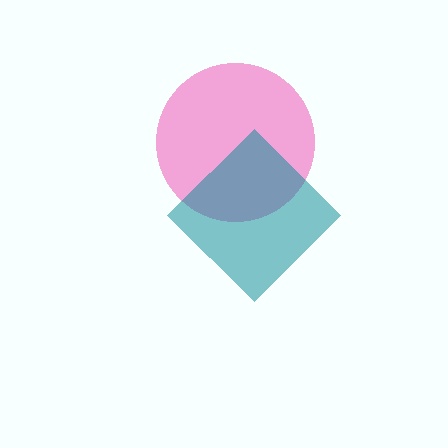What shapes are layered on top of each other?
The layered shapes are: a pink circle, a teal diamond.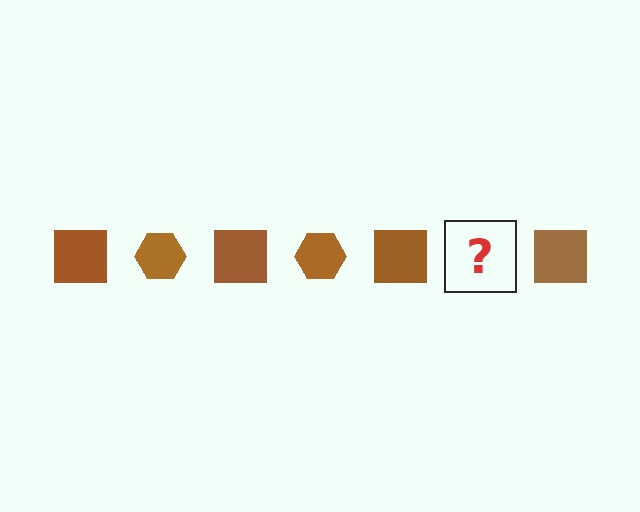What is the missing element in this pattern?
The missing element is a brown hexagon.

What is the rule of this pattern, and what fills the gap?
The rule is that the pattern cycles through square, hexagon shapes in brown. The gap should be filled with a brown hexagon.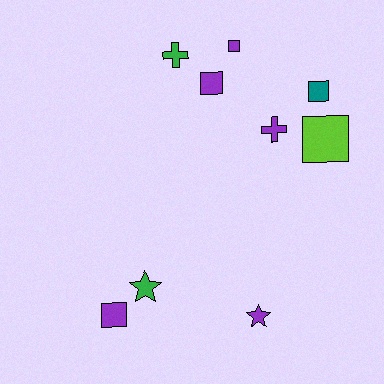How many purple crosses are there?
There is 1 purple cross.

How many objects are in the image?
There are 9 objects.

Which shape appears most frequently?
Square, with 5 objects.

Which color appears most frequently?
Purple, with 5 objects.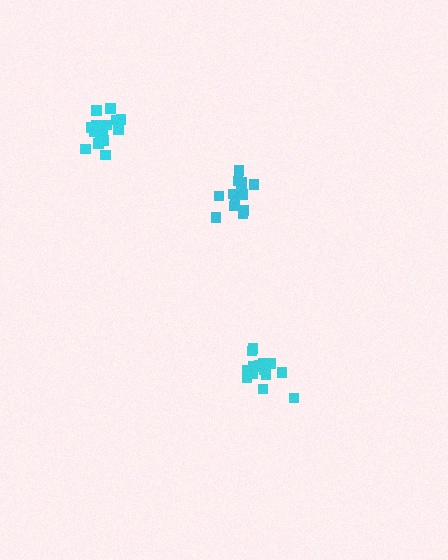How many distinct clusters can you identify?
There are 3 distinct clusters.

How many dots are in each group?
Group 1: 16 dots, Group 2: 17 dots, Group 3: 14 dots (47 total).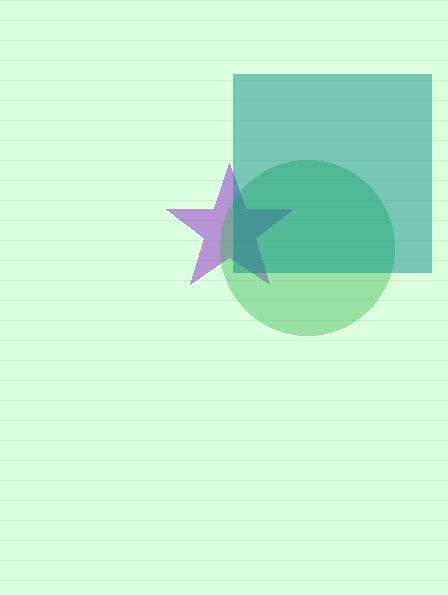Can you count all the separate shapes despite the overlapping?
Yes, there are 3 separate shapes.